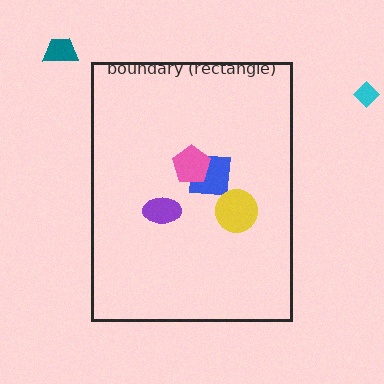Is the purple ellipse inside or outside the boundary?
Inside.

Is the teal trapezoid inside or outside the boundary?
Outside.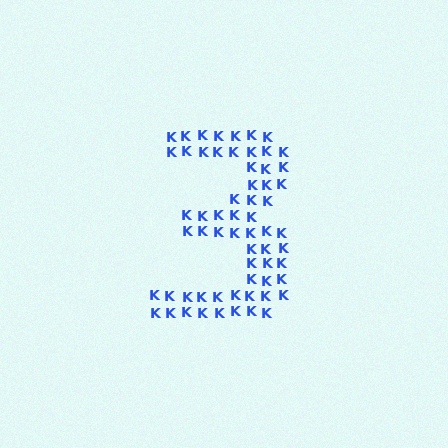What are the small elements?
The small elements are letter K's.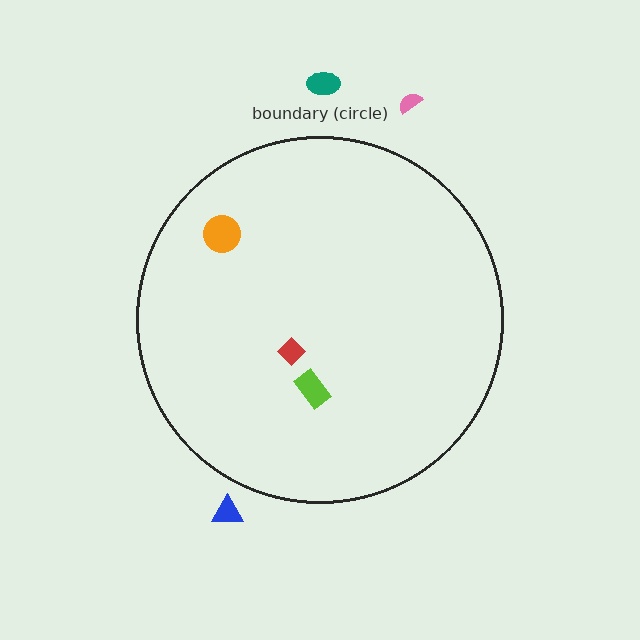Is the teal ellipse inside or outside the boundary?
Outside.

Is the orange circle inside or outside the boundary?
Inside.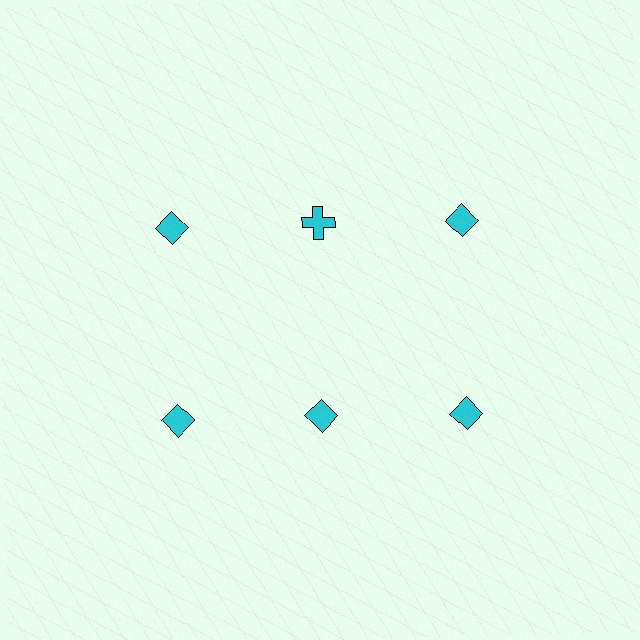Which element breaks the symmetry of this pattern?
The cyan cross in the top row, second from left column breaks the symmetry. All other shapes are cyan diamonds.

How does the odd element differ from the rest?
It has a different shape: cross instead of diamond.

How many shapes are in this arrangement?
There are 6 shapes arranged in a grid pattern.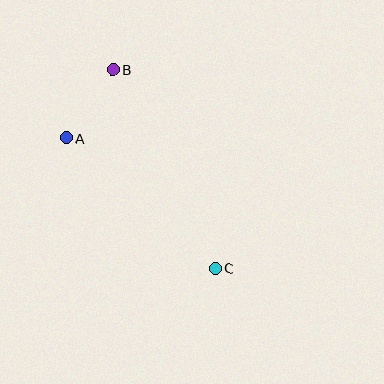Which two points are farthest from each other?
Points B and C are farthest from each other.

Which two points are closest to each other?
Points A and B are closest to each other.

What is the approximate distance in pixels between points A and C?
The distance between A and C is approximately 198 pixels.